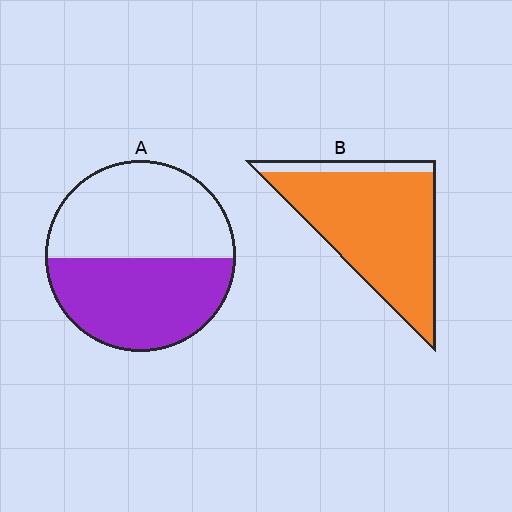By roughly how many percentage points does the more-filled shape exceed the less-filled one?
By roughly 40 percentage points (B over A).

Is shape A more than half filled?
Roughly half.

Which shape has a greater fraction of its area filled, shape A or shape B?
Shape B.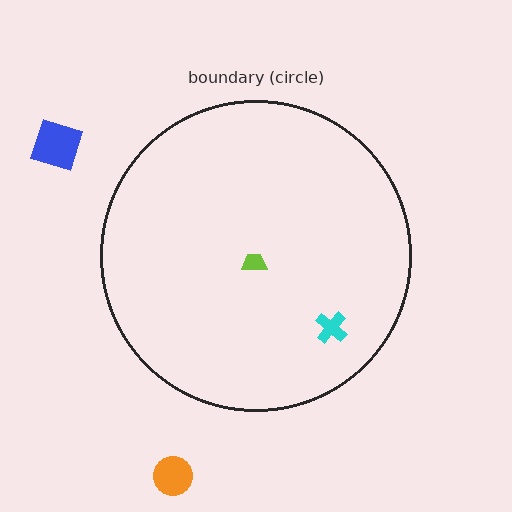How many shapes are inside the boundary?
2 inside, 2 outside.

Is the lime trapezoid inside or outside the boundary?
Inside.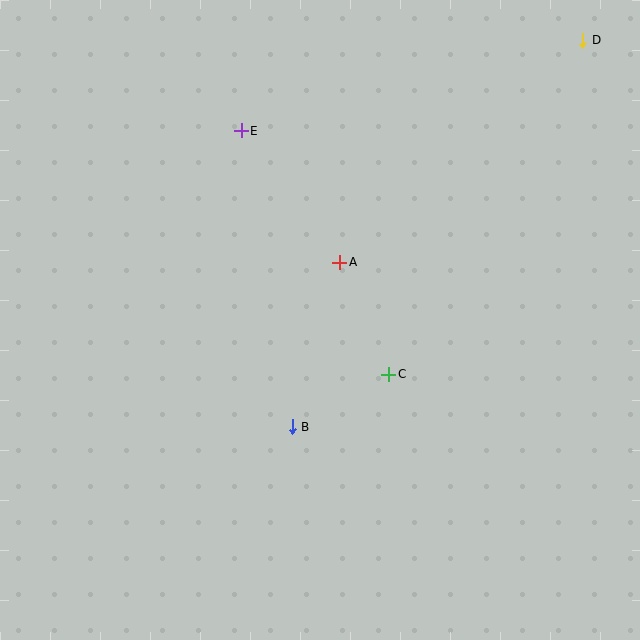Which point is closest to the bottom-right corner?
Point C is closest to the bottom-right corner.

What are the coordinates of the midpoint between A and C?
The midpoint between A and C is at (364, 318).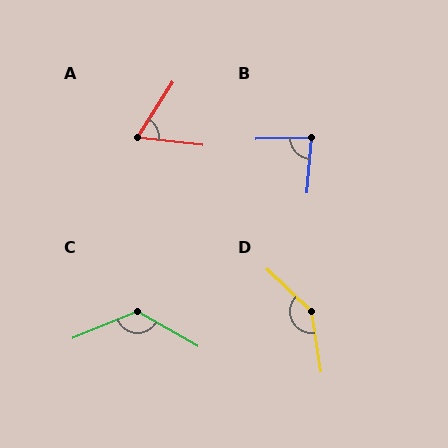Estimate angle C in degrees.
Approximately 128 degrees.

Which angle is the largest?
D, at approximately 143 degrees.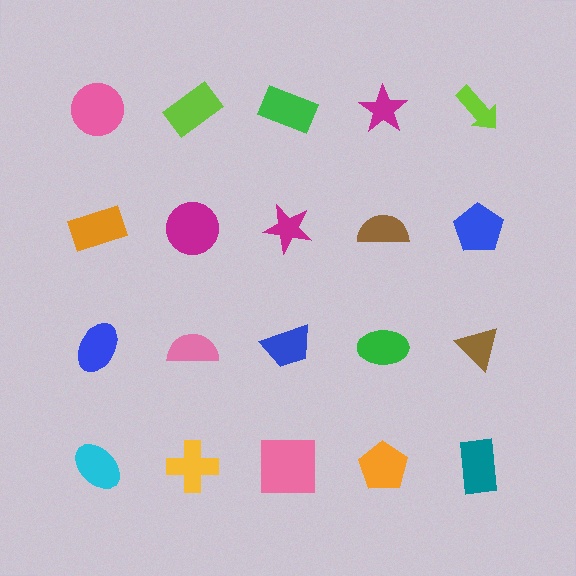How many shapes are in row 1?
5 shapes.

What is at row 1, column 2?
A lime rectangle.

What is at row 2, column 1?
An orange rectangle.